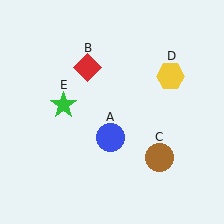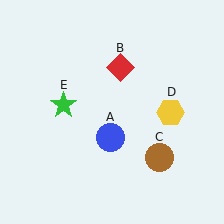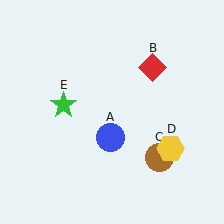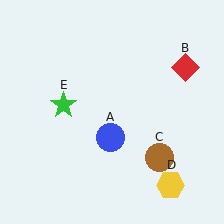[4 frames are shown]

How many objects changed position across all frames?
2 objects changed position: red diamond (object B), yellow hexagon (object D).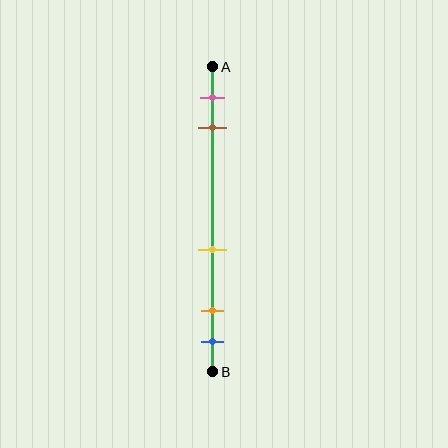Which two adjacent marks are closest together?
The orange and blue marks are the closest adjacent pair.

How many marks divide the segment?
There are 5 marks dividing the segment.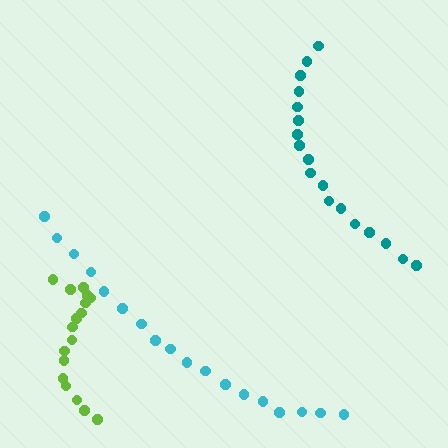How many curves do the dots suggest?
There are 3 distinct paths.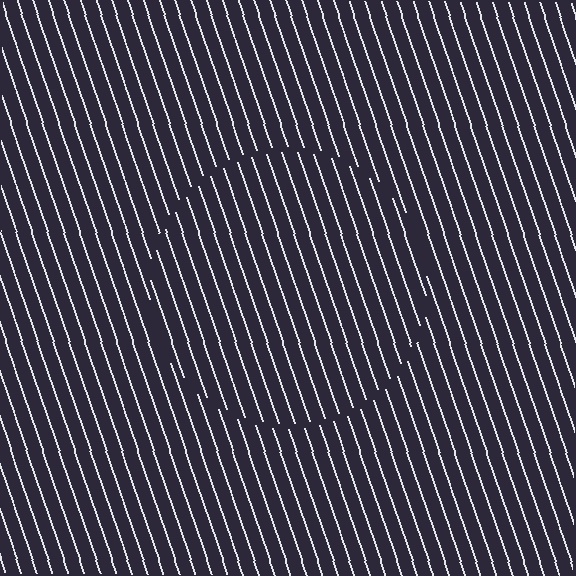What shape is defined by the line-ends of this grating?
An illusory circle. The interior of the shape contains the same grating, shifted by half a period — the contour is defined by the phase discontinuity where line-ends from the inner and outer gratings abut.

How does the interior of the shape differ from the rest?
The interior of the shape contains the same grating, shifted by half a period — the contour is defined by the phase discontinuity where line-ends from the inner and outer gratings abut.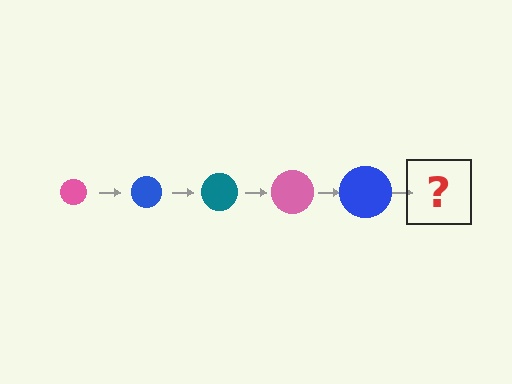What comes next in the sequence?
The next element should be a teal circle, larger than the previous one.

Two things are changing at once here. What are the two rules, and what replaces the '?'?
The two rules are that the circle grows larger each step and the color cycles through pink, blue, and teal. The '?' should be a teal circle, larger than the previous one.